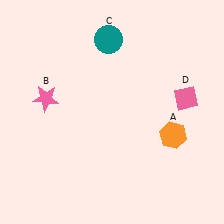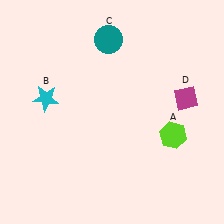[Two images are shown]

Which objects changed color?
A changed from orange to lime. B changed from pink to cyan. D changed from pink to magenta.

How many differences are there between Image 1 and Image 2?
There are 3 differences between the two images.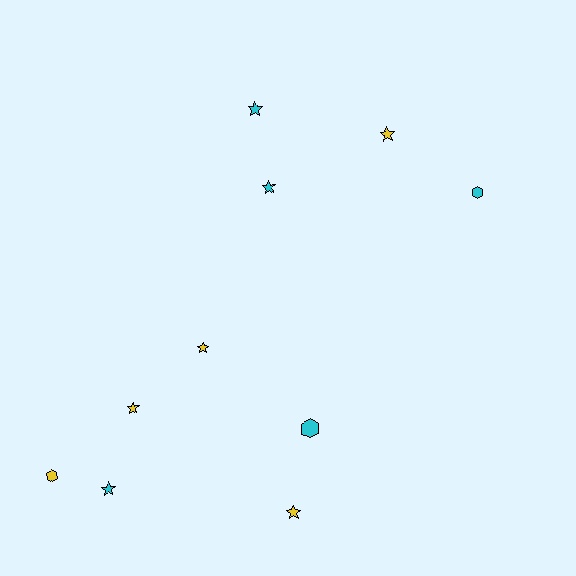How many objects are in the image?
There are 10 objects.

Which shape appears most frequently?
Star, with 7 objects.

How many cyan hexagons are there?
There are 2 cyan hexagons.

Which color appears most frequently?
Yellow, with 5 objects.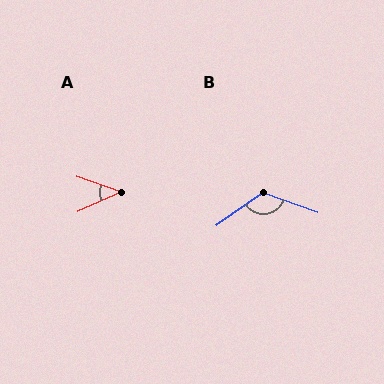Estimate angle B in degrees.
Approximately 126 degrees.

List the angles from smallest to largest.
A (43°), B (126°).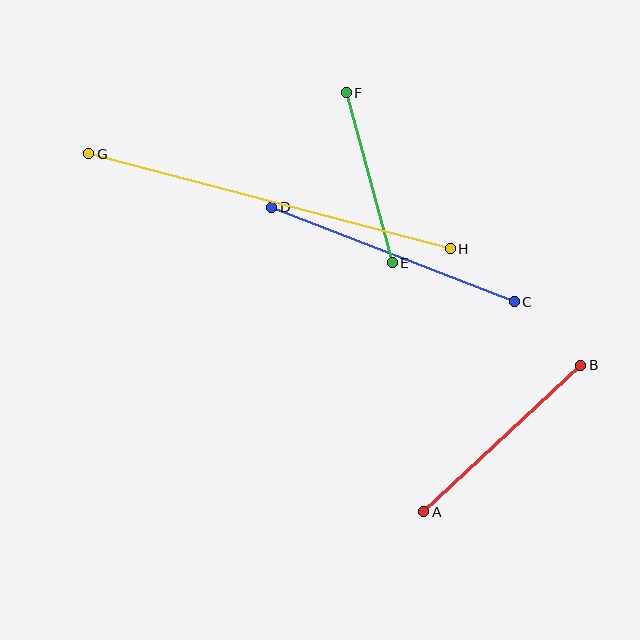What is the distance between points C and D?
The distance is approximately 260 pixels.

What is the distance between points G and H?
The distance is approximately 374 pixels.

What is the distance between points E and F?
The distance is approximately 176 pixels.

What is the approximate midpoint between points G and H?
The midpoint is at approximately (269, 201) pixels.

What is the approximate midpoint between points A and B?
The midpoint is at approximately (502, 438) pixels.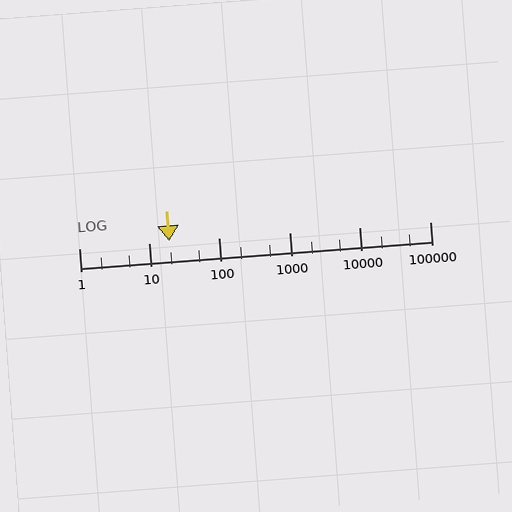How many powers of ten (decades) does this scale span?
The scale spans 5 decades, from 1 to 100000.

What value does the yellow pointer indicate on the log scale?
The pointer indicates approximately 19.